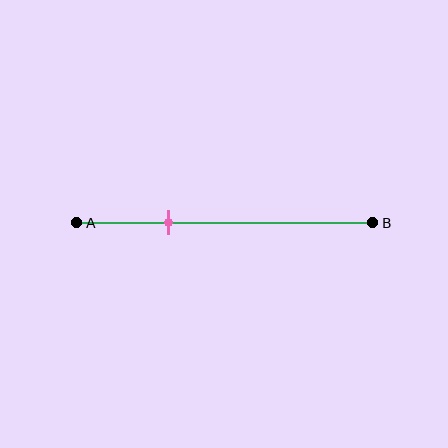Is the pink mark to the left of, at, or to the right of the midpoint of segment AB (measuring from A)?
The pink mark is to the left of the midpoint of segment AB.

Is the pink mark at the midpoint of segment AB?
No, the mark is at about 30% from A, not at the 50% midpoint.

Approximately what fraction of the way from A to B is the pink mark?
The pink mark is approximately 30% of the way from A to B.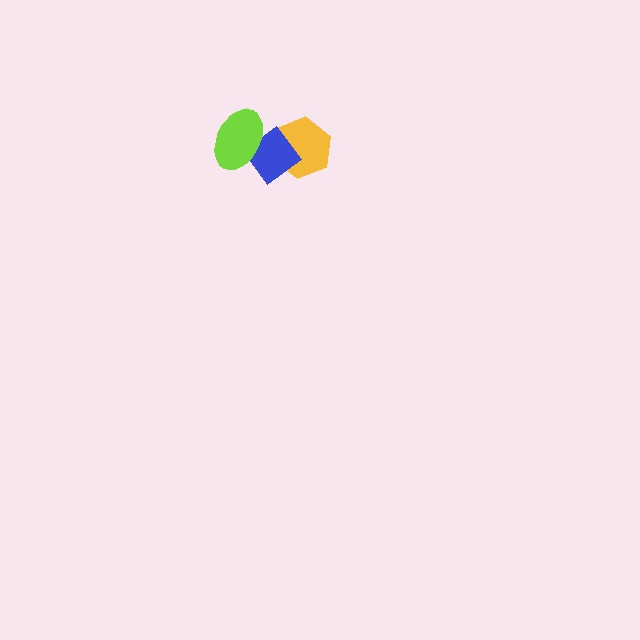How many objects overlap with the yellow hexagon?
1 object overlaps with the yellow hexagon.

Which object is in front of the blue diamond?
The lime ellipse is in front of the blue diamond.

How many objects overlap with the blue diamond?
2 objects overlap with the blue diamond.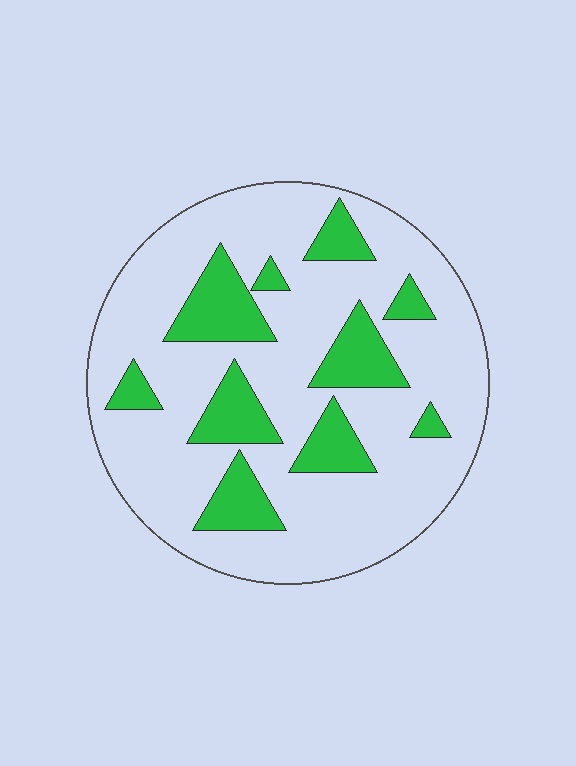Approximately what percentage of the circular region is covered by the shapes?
Approximately 25%.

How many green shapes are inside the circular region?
10.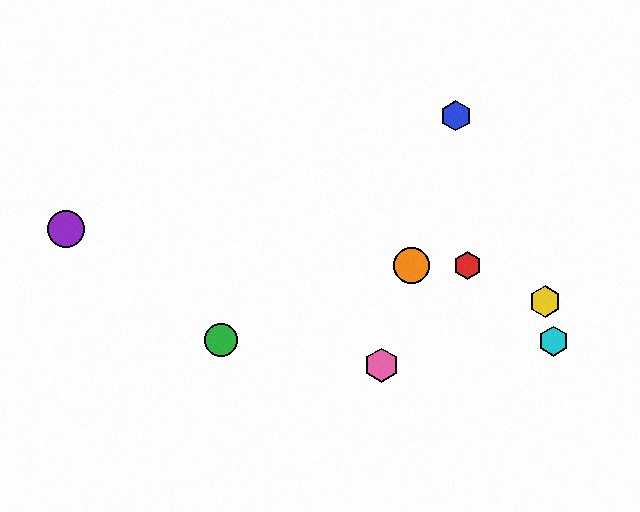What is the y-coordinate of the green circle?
The green circle is at y≈340.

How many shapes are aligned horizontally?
2 shapes (the red hexagon, the orange circle) are aligned horizontally.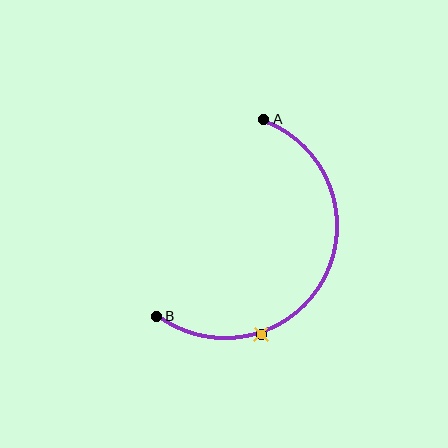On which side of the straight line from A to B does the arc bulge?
The arc bulges to the right of the straight line connecting A and B.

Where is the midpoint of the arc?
The arc midpoint is the point on the curve farthest from the straight line joining A and B. It sits to the right of that line.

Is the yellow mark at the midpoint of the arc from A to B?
No. The yellow mark lies on the arc but is closer to endpoint B. The arc midpoint would be at the point on the curve equidistant along the arc from both A and B.